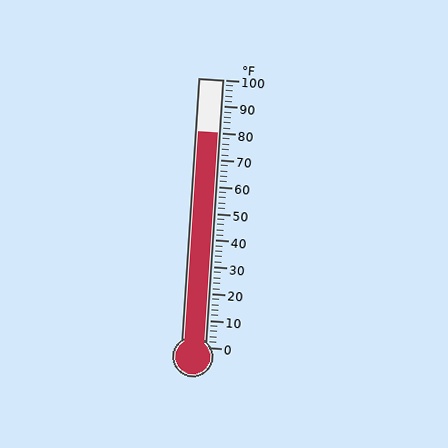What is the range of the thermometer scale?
The thermometer scale ranges from 0°F to 100°F.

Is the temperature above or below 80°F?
The temperature is at 80°F.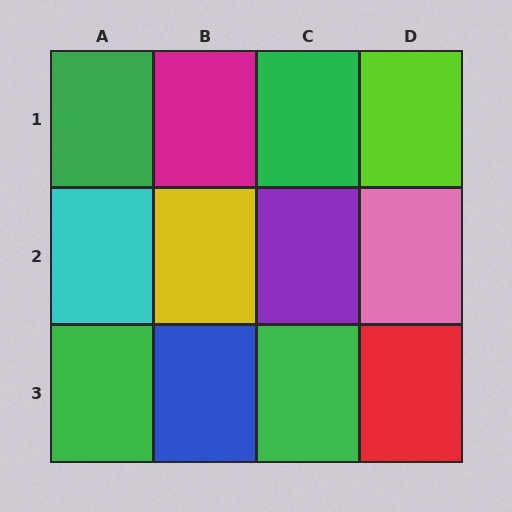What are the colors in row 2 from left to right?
Cyan, yellow, purple, pink.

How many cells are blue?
1 cell is blue.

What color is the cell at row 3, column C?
Green.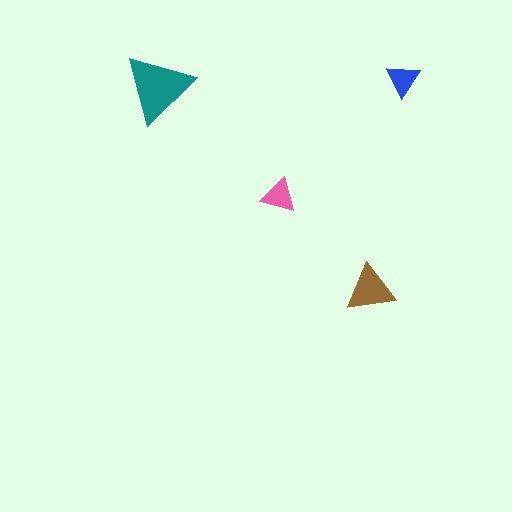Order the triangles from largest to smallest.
the teal one, the brown one, the pink one, the blue one.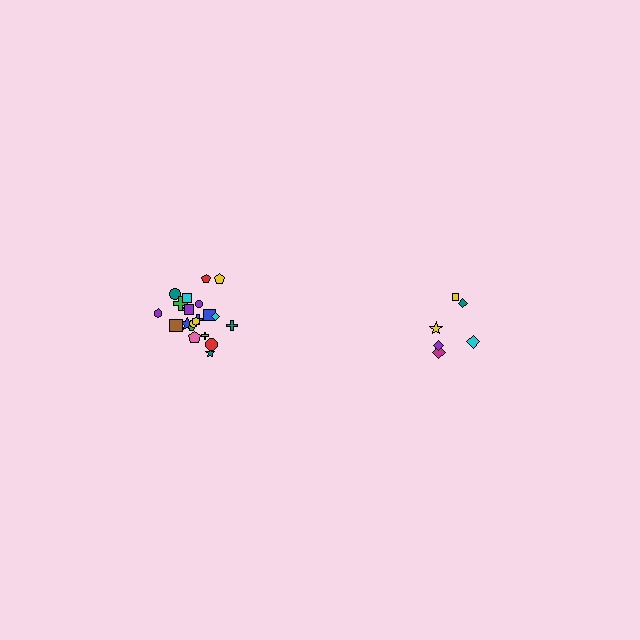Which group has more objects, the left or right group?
The left group.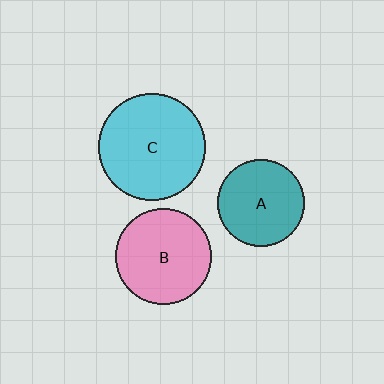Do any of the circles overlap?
No, none of the circles overlap.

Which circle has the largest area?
Circle C (cyan).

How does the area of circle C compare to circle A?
Approximately 1.5 times.